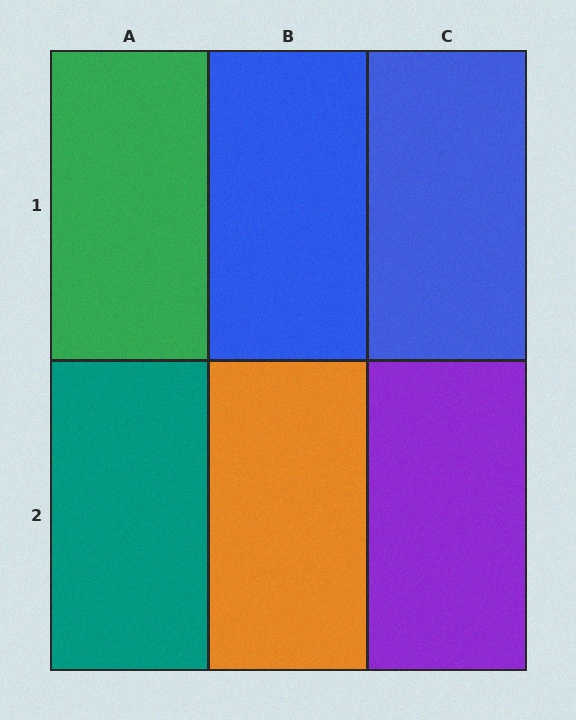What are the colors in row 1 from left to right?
Green, blue, blue.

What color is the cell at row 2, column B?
Orange.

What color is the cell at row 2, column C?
Purple.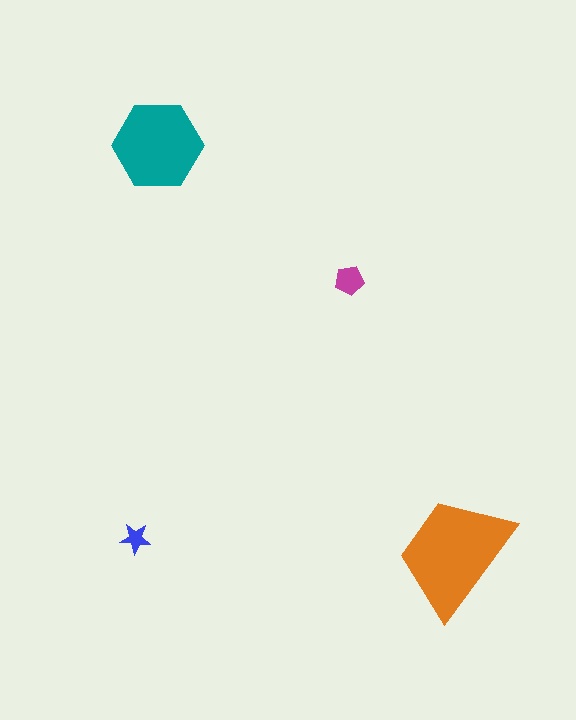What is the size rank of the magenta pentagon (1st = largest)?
3rd.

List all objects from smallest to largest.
The blue star, the magenta pentagon, the teal hexagon, the orange trapezoid.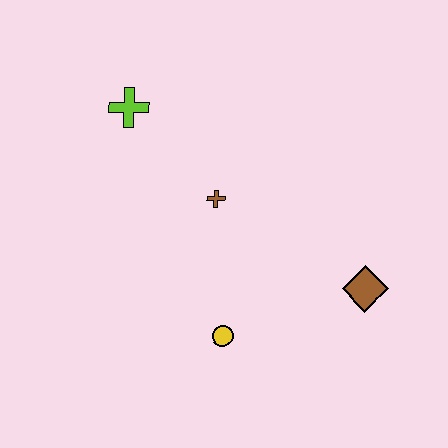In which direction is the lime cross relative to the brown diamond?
The lime cross is to the left of the brown diamond.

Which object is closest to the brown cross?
The lime cross is closest to the brown cross.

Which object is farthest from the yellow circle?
The lime cross is farthest from the yellow circle.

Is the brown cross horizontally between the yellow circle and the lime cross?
Yes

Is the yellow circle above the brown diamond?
No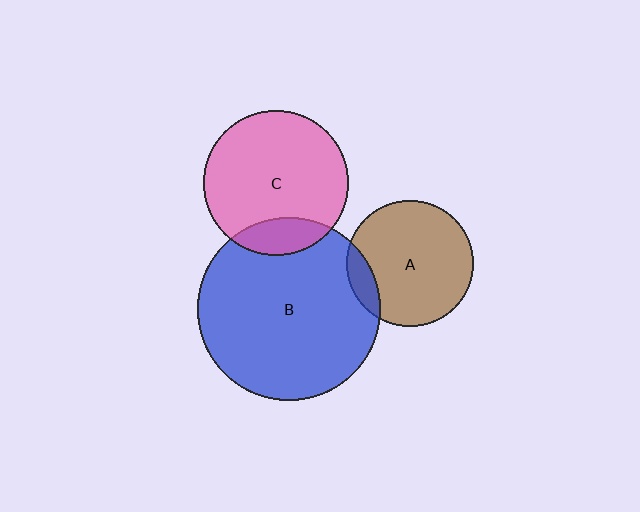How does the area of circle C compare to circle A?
Approximately 1.3 times.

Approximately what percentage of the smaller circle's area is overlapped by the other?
Approximately 10%.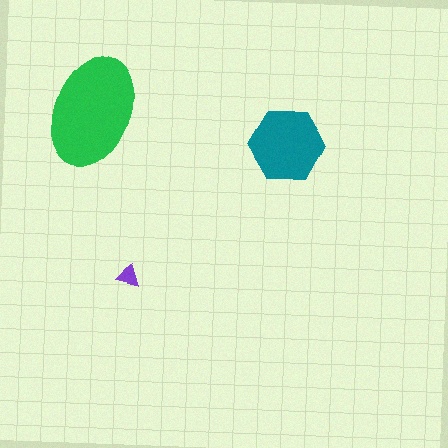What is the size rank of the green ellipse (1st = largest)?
1st.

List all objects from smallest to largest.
The purple triangle, the teal hexagon, the green ellipse.